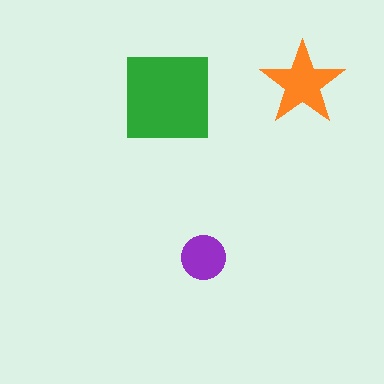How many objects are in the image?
There are 3 objects in the image.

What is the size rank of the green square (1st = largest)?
1st.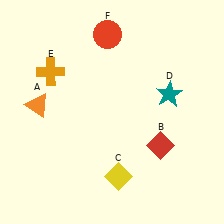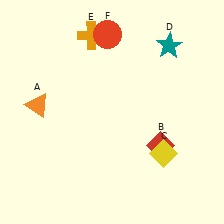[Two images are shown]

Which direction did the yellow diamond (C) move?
The yellow diamond (C) moved right.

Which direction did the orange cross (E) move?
The orange cross (E) moved right.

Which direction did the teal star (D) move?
The teal star (D) moved up.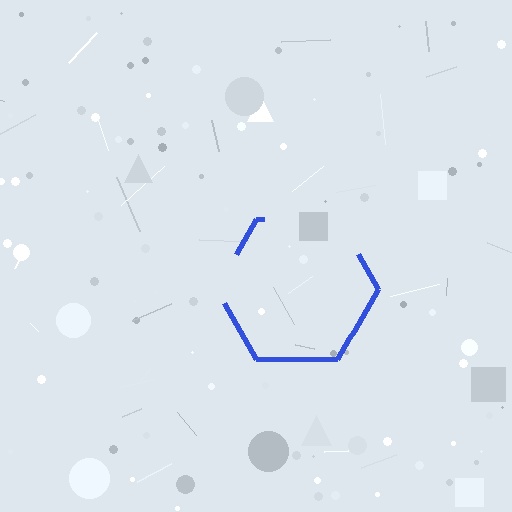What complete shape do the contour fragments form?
The contour fragments form a hexagon.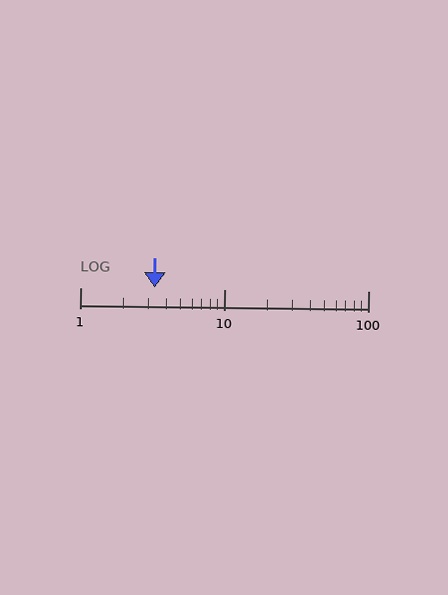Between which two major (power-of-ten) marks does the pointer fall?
The pointer is between 1 and 10.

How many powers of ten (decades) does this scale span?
The scale spans 2 decades, from 1 to 100.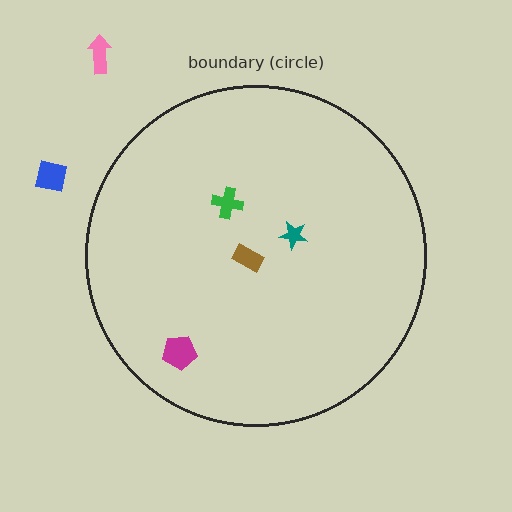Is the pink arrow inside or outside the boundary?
Outside.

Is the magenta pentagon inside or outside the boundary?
Inside.